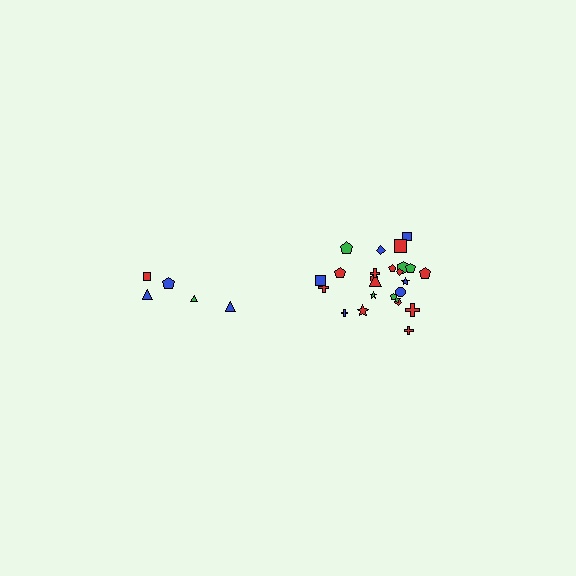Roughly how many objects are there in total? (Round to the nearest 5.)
Roughly 30 objects in total.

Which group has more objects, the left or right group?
The right group.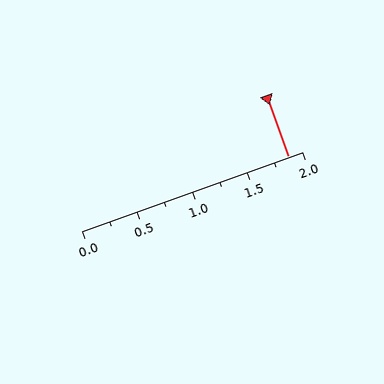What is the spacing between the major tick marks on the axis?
The major ticks are spaced 0.5 apart.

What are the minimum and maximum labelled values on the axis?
The axis runs from 0.0 to 2.0.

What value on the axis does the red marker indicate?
The marker indicates approximately 1.88.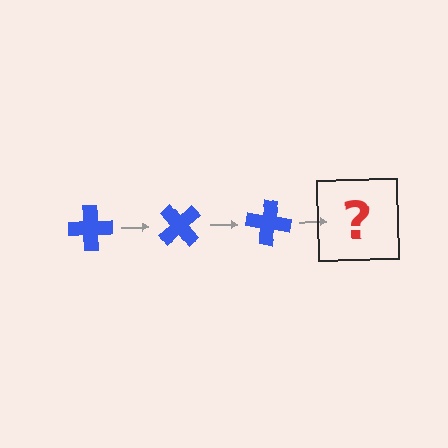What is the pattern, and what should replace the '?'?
The pattern is that the cross rotates 50 degrees each step. The '?' should be a blue cross rotated 150 degrees.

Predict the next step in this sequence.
The next step is a blue cross rotated 150 degrees.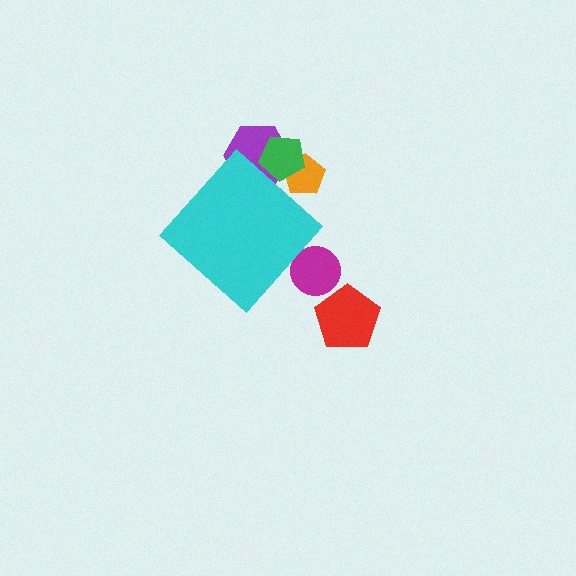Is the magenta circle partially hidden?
Yes, the magenta circle is partially hidden behind the cyan diamond.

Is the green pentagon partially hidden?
Yes, the green pentagon is partially hidden behind the cyan diamond.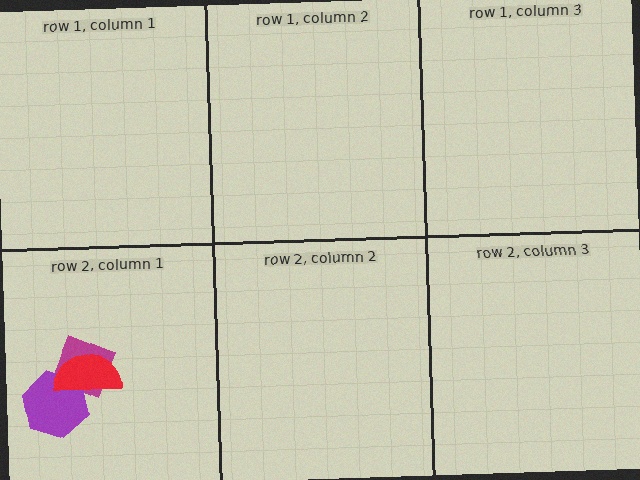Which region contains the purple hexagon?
The row 2, column 1 region.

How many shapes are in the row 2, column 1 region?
3.